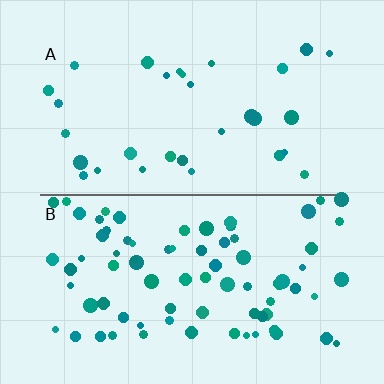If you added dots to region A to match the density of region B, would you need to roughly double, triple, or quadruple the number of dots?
Approximately triple.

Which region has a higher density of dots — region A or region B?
B (the bottom).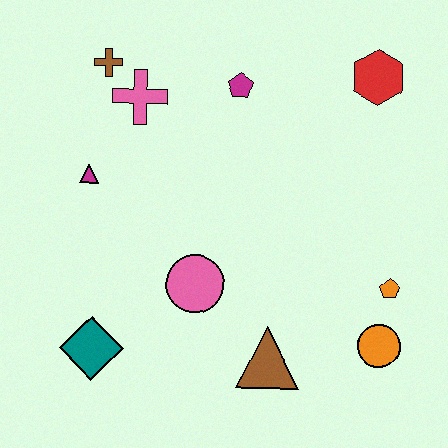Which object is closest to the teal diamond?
The pink circle is closest to the teal diamond.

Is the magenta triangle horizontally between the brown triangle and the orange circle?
No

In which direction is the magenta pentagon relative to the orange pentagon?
The magenta pentagon is above the orange pentagon.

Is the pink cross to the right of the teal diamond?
Yes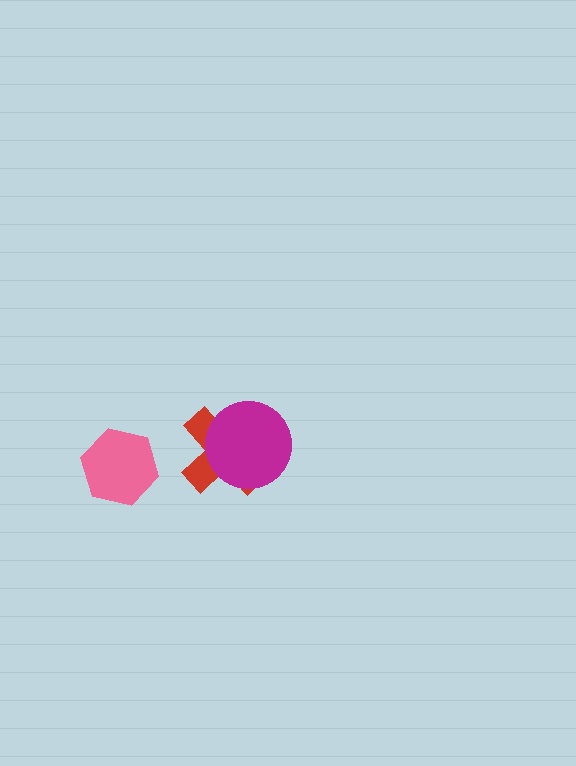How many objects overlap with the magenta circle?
1 object overlaps with the magenta circle.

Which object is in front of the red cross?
The magenta circle is in front of the red cross.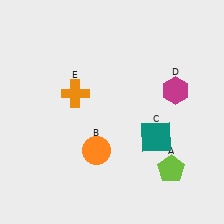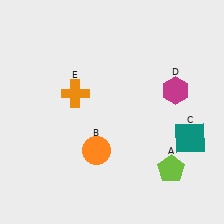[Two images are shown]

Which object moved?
The teal square (C) moved right.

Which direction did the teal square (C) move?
The teal square (C) moved right.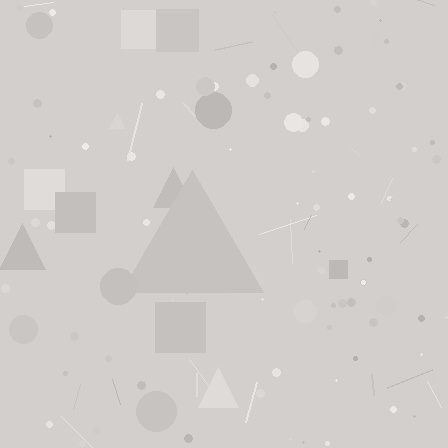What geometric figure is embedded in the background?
A triangle is embedded in the background.